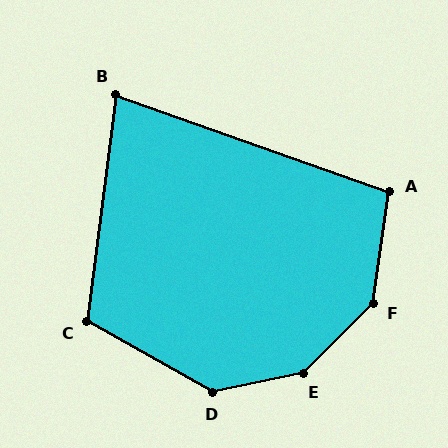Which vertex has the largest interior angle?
E, at approximately 147 degrees.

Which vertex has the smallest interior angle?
B, at approximately 78 degrees.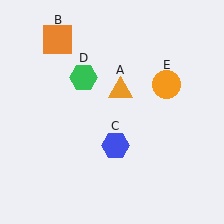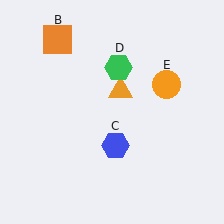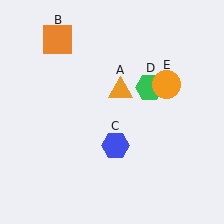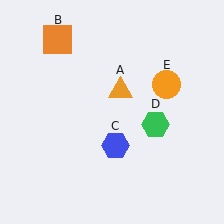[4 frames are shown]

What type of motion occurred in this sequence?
The green hexagon (object D) rotated clockwise around the center of the scene.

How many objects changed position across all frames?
1 object changed position: green hexagon (object D).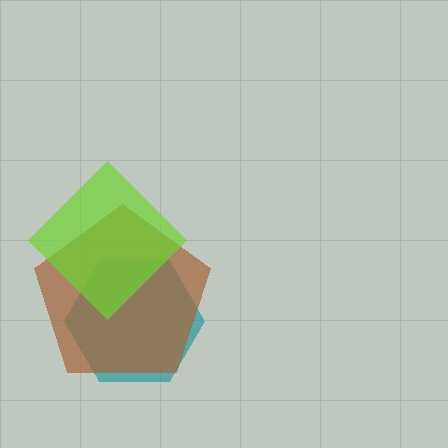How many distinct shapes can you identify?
There are 3 distinct shapes: a teal hexagon, a brown pentagon, a lime diamond.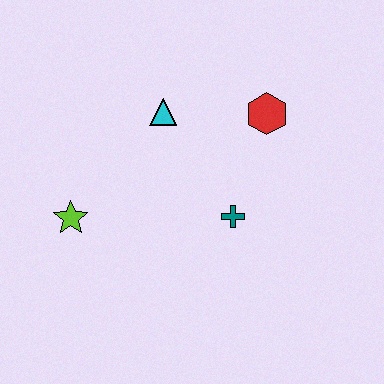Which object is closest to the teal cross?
The red hexagon is closest to the teal cross.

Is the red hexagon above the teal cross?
Yes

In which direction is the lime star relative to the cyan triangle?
The lime star is below the cyan triangle.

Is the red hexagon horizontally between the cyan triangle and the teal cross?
No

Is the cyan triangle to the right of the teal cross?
No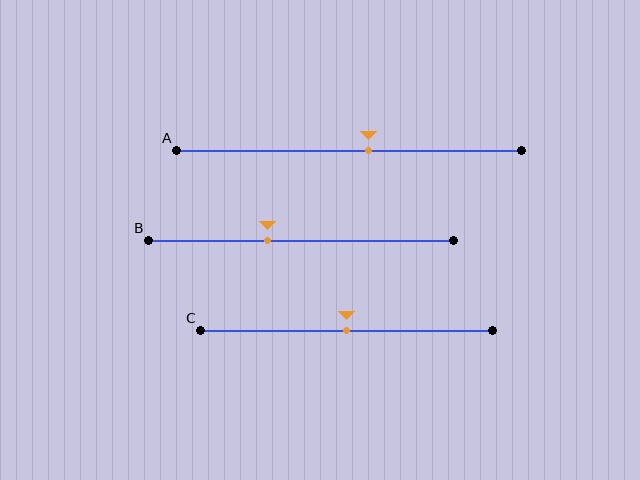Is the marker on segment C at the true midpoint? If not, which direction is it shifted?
Yes, the marker on segment C is at the true midpoint.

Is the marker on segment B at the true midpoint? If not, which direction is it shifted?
No, the marker on segment B is shifted to the left by about 11% of the segment length.